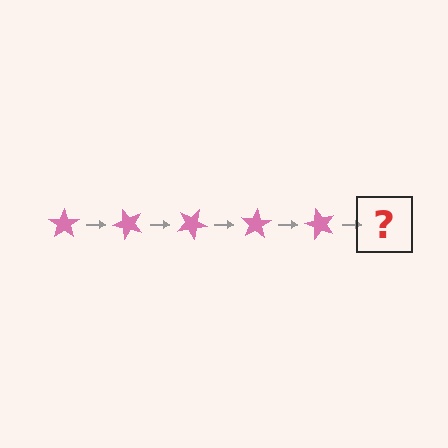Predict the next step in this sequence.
The next step is a pink star rotated 250 degrees.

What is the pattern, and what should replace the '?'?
The pattern is that the star rotates 50 degrees each step. The '?' should be a pink star rotated 250 degrees.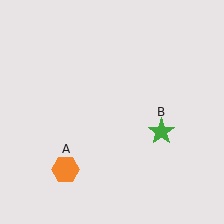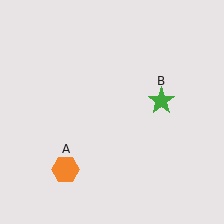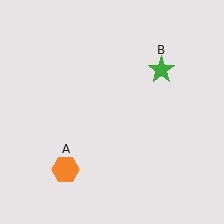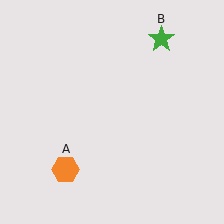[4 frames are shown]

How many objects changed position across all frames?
1 object changed position: green star (object B).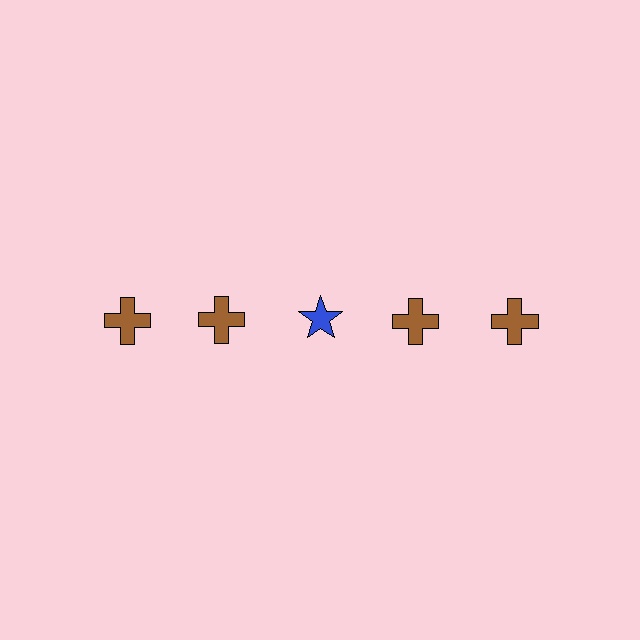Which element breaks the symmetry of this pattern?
The blue star in the top row, center column breaks the symmetry. All other shapes are brown crosses.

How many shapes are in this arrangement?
There are 5 shapes arranged in a grid pattern.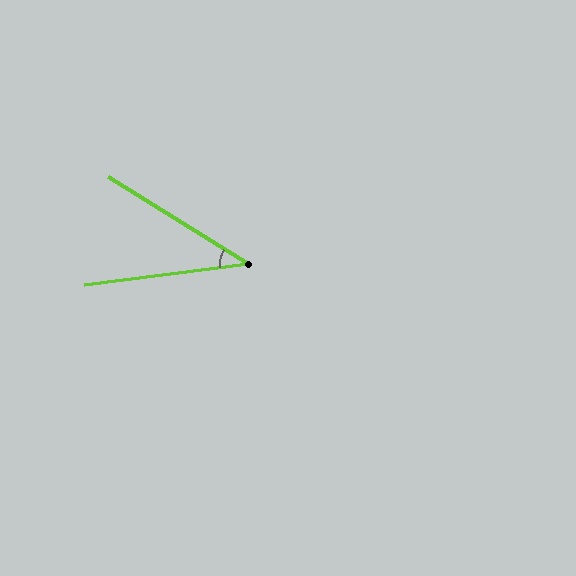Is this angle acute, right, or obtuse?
It is acute.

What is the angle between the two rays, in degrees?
Approximately 39 degrees.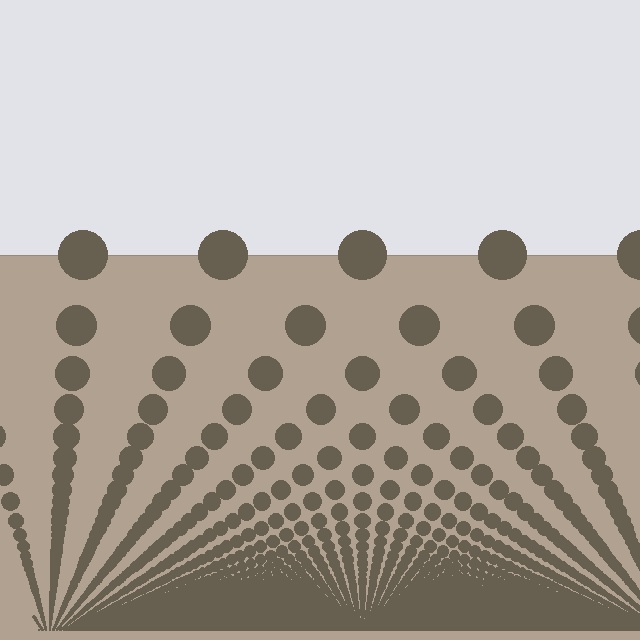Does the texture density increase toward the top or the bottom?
Density increases toward the bottom.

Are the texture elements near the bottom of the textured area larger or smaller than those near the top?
Smaller. The gradient is inverted — elements near the bottom are smaller and denser.